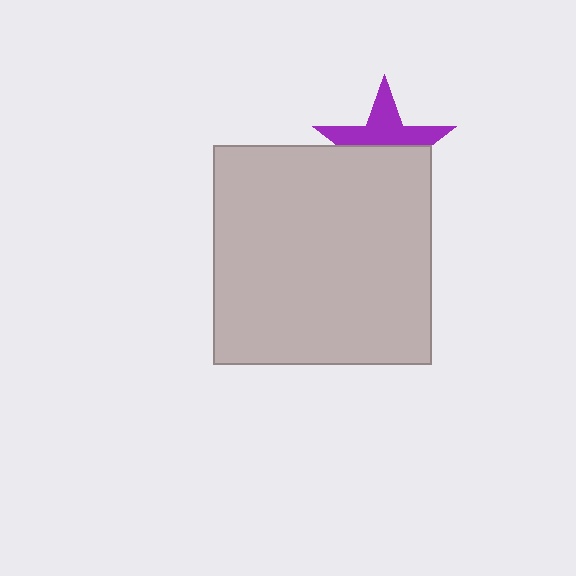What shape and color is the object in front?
The object in front is a light gray rectangle.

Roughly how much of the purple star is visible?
About half of it is visible (roughly 49%).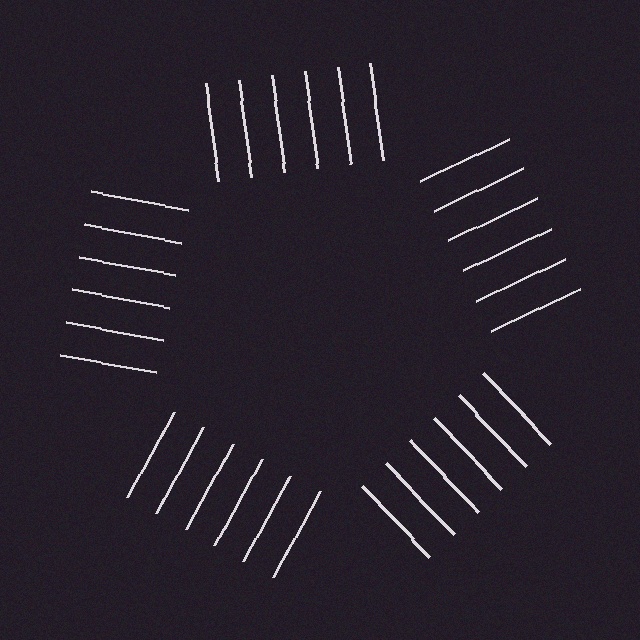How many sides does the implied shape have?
5 sides — the line-ends trace a pentagon.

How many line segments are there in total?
30 — 6 along each of the 5 edges.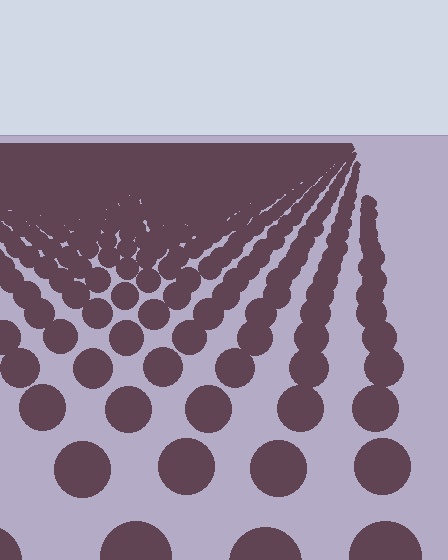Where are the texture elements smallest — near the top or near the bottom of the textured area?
Near the top.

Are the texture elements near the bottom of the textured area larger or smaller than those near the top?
Larger. Near the bottom, elements are closer to the viewer and appear at a bigger on-screen size.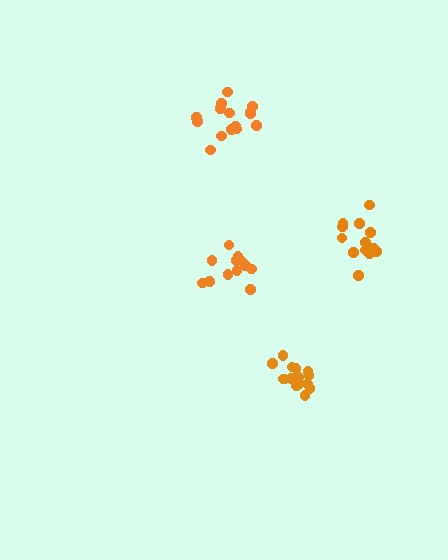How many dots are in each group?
Group 1: 12 dots, Group 2: 16 dots, Group 3: 15 dots, Group 4: 14 dots (57 total).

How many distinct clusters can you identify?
There are 4 distinct clusters.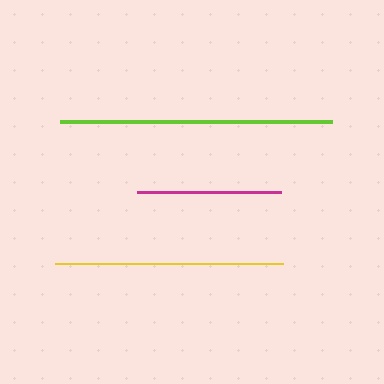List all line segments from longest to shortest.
From longest to shortest: lime, yellow, magenta.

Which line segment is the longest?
The lime line is the longest at approximately 272 pixels.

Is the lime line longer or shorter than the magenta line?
The lime line is longer than the magenta line.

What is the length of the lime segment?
The lime segment is approximately 272 pixels long.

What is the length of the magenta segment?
The magenta segment is approximately 144 pixels long.